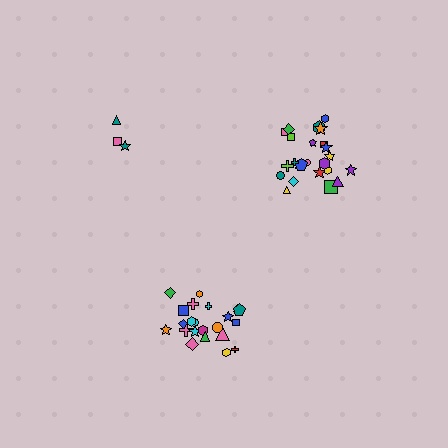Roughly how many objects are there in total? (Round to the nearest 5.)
Roughly 50 objects in total.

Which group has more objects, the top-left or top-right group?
The top-right group.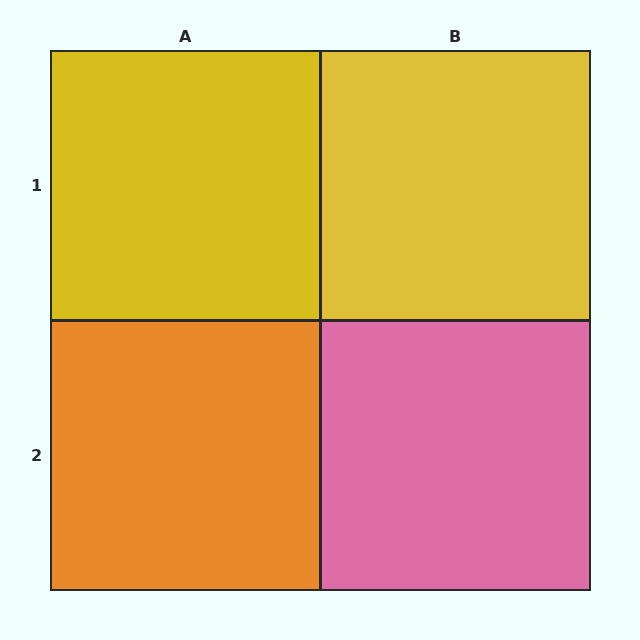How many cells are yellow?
2 cells are yellow.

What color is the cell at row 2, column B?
Pink.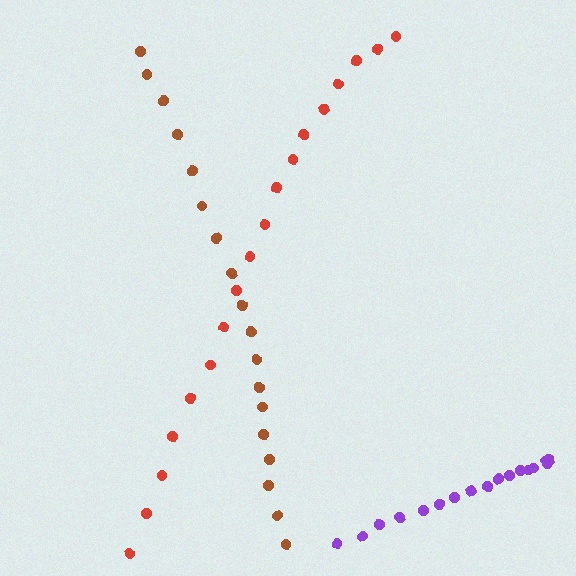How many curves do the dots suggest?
There are 3 distinct paths.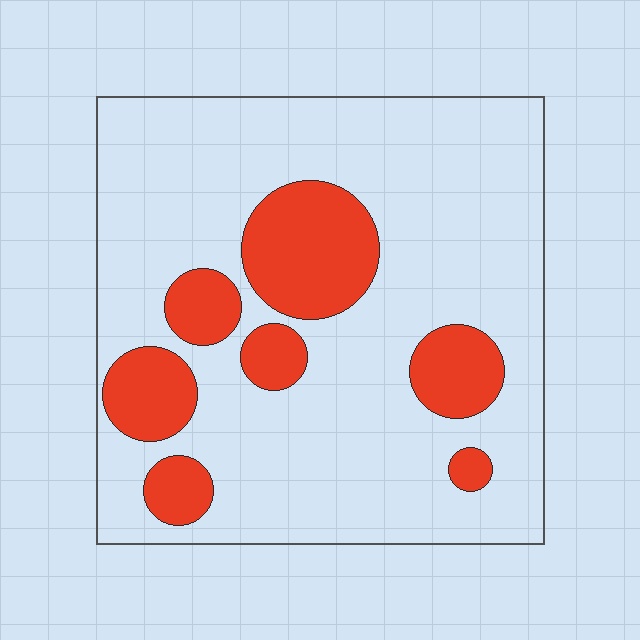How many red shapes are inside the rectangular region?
7.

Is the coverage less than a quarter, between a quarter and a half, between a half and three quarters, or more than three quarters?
Less than a quarter.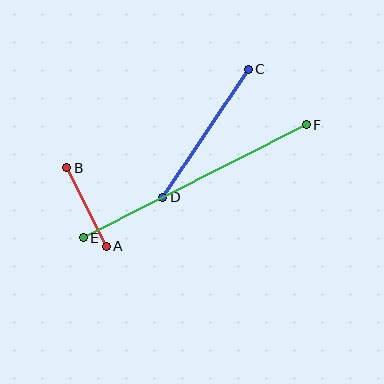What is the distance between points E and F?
The distance is approximately 250 pixels.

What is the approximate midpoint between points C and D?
The midpoint is at approximately (206, 133) pixels.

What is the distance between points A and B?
The distance is approximately 88 pixels.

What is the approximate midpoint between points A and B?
The midpoint is at approximately (86, 207) pixels.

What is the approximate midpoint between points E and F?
The midpoint is at approximately (195, 181) pixels.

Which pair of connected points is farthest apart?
Points E and F are farthest apart.